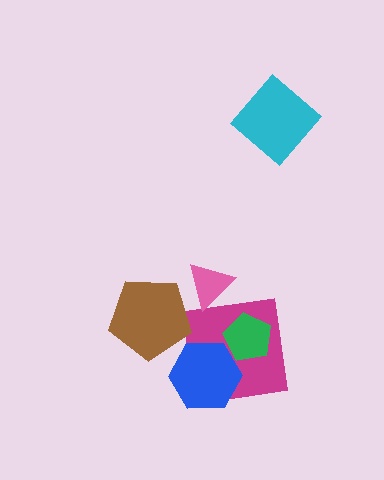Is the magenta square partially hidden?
Yes, it is partially covered by another shape.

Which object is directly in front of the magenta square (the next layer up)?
The green pentagon is directly in front of the magenta square.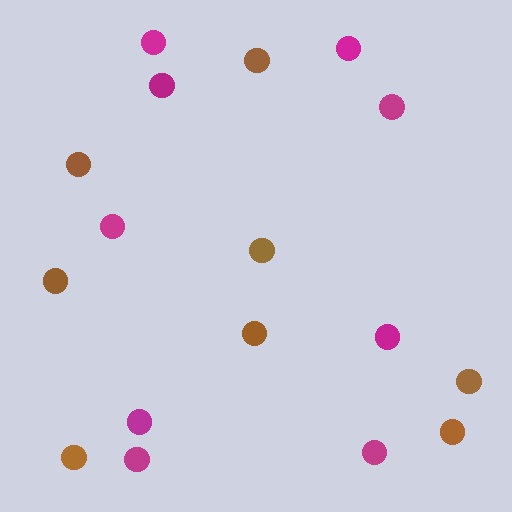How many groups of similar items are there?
There are 2 groups: one group of magenta circles (9) and one group of brown circles (8).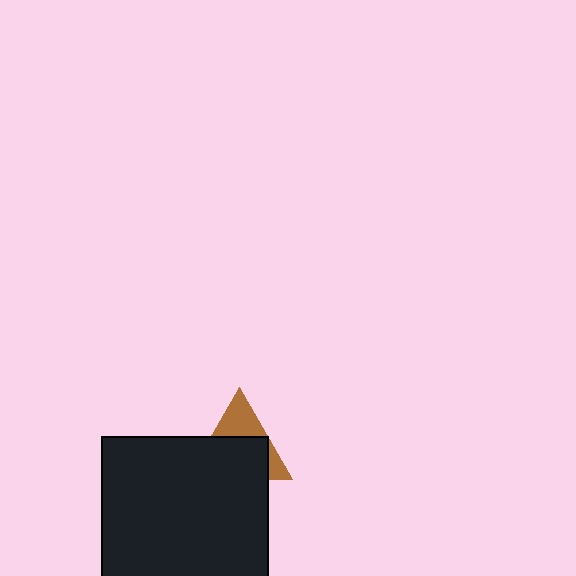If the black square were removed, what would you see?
You would see the complete brown triangle.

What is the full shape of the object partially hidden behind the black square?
The partially hidden object is a brown triangle.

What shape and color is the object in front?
The object in front is a black square.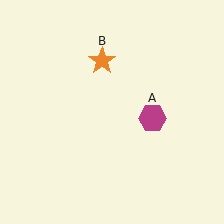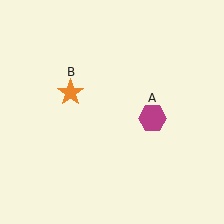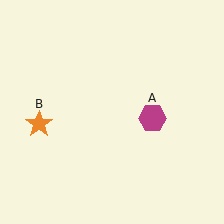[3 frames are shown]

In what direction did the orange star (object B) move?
The orange star (object B) moved down and to the left.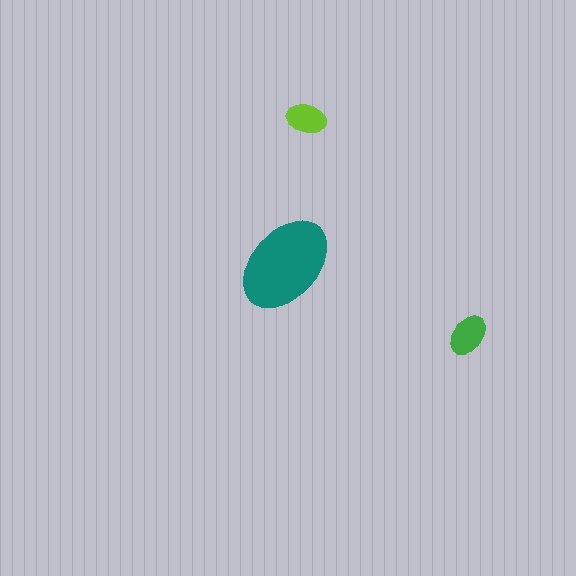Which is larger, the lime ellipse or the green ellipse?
The green one.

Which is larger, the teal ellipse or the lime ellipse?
The teal one.